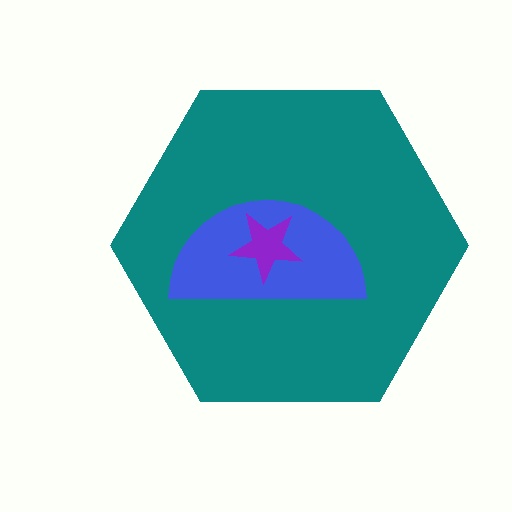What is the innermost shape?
The purple star.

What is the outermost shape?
The teal hexagon.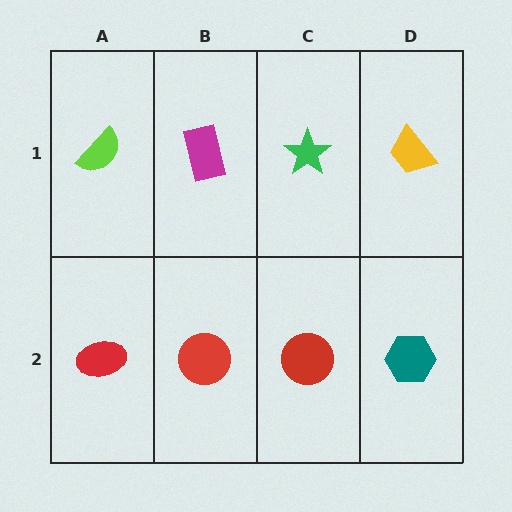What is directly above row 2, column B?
A magenta rectangle.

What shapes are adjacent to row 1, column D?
A teal hexagon (row 2, column D), a green star (row 1, column C).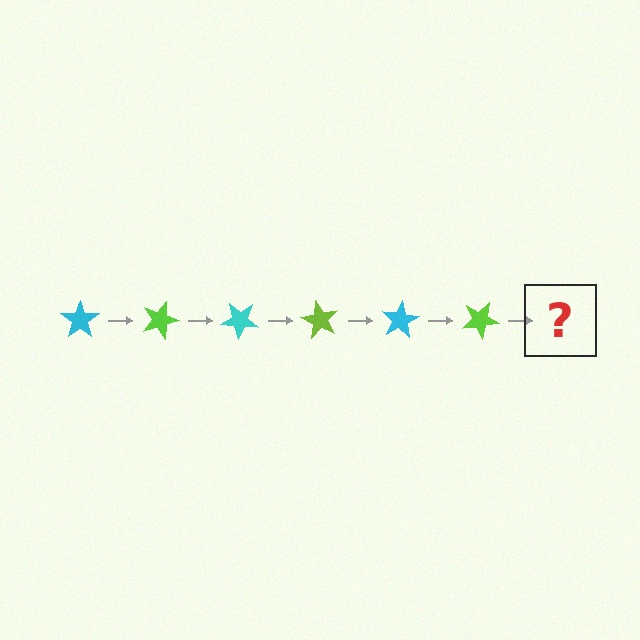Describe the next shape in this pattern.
It should be a cyan star, rotated 120 degrees from the start.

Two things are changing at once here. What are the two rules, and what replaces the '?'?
The two rules are that it rotates 20 degrees each step and the color cycles through cyan and lime. The '?' should be a cyan star, rotated 120 degrees from the start.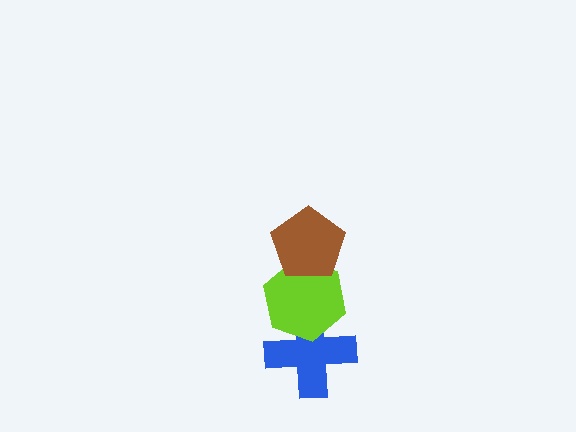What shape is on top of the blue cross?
The lime hexagon is on top of the blue cross.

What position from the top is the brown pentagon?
The brown pentagon is 1st from the top.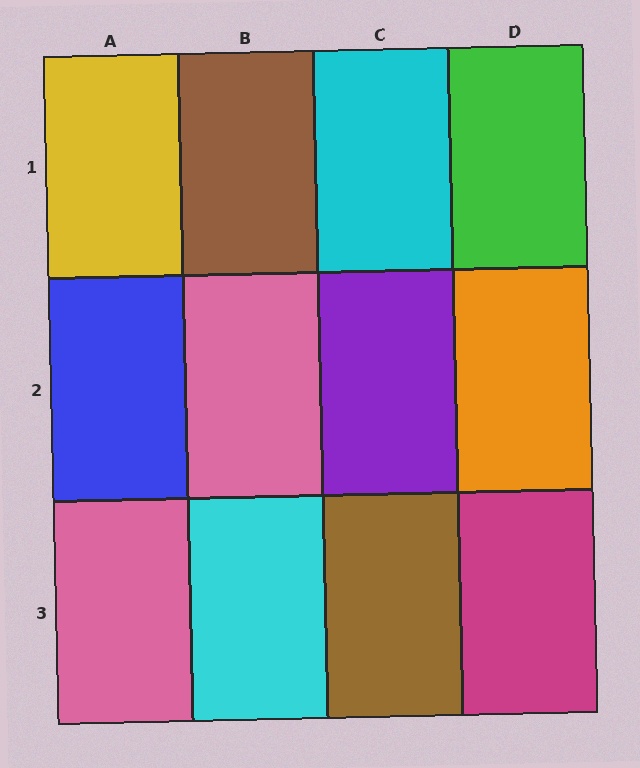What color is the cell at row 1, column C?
Cyan.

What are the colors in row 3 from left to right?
Pink, cyan, brown, magenta.